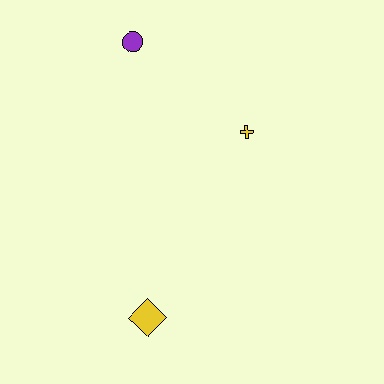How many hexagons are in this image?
There are no hexagons.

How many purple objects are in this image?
There is 1 purple object.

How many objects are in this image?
There are 3 objects.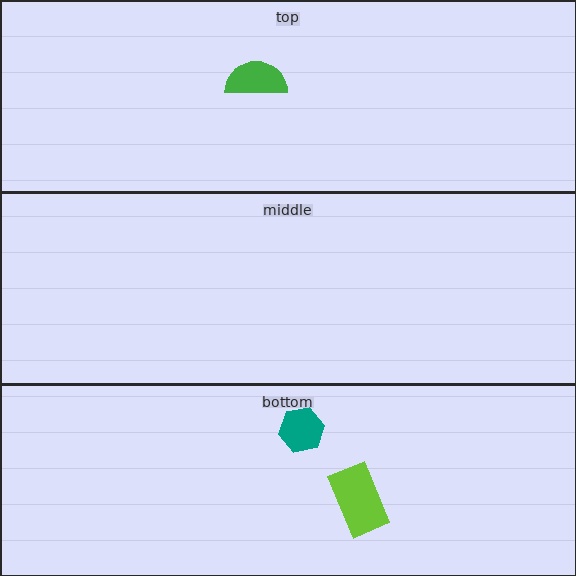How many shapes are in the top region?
1.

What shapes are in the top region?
The green semicircle.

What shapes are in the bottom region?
The teal hexagon, the lime rectangle.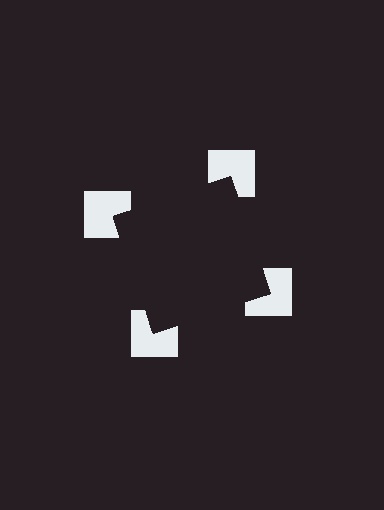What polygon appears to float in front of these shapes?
An illusory square — its edges are inferred from the aligned wedge cuts in the notched squares, not physically drawn.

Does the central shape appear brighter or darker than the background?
It typically appears slightly darker than the background, even though no actual brightness change is drawn.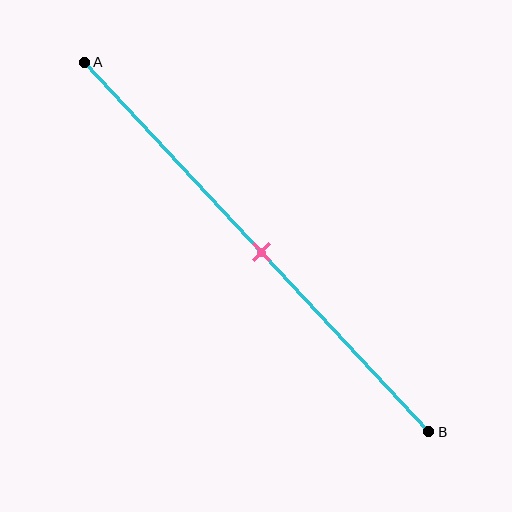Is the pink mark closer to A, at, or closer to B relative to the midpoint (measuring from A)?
The pink mark is approximately at the midpoint of segment AB.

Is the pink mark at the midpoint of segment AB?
Yes, the mark is approximately at the midpoint.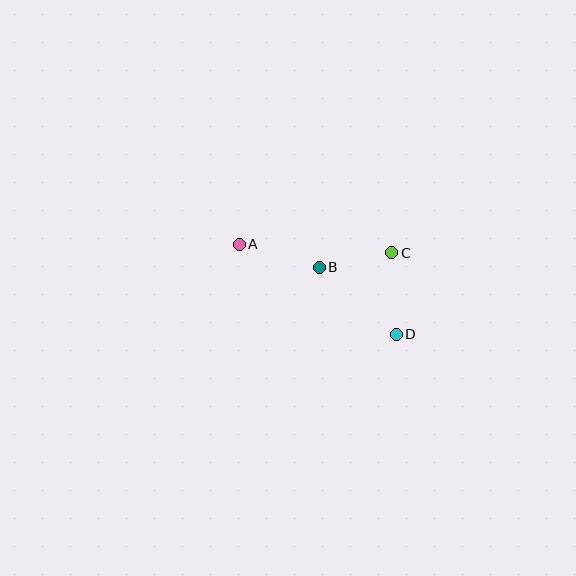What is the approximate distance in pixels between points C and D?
The distance between C and D is approximately 81 pixels.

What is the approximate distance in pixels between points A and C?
The distance between A and C is approximately 153 pixels.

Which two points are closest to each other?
Points B and C are closest to each other.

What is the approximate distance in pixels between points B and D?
The distance between B and D is approximately 102 pixels.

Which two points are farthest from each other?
Points A and D are farthest from each other.